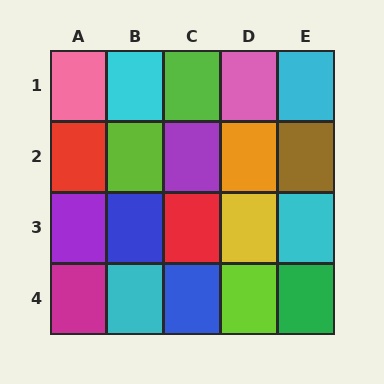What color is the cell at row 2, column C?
Purple.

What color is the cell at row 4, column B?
Cyan.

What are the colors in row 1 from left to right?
Pink, cyan, lime, pink, cyan.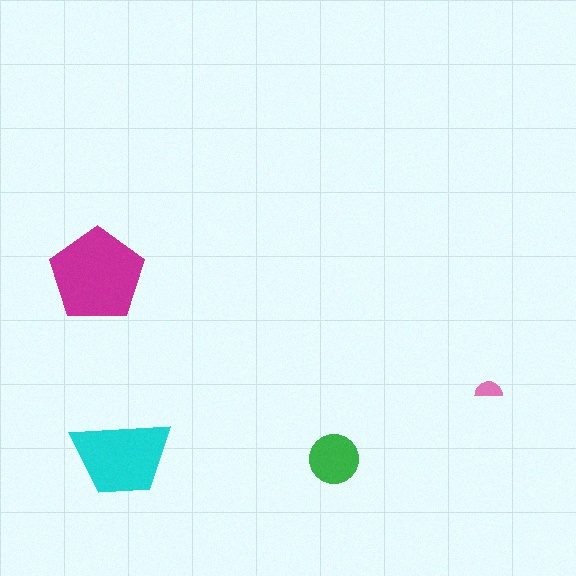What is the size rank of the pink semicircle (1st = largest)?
4th.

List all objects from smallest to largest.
The pink semicircle, the green circle, the cyan trapezoid, the magenta pentagon.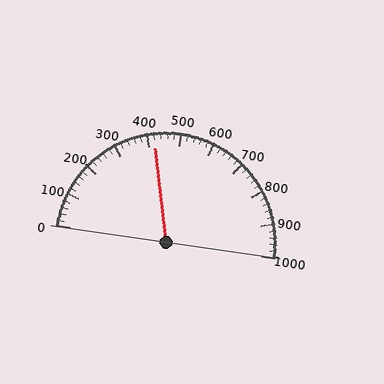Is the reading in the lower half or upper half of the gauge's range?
The reading is in the lower half of the range (0 to 1000).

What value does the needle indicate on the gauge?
The needle indicates approximately 420.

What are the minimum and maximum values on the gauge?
The gauge ranges from 0 to 1000.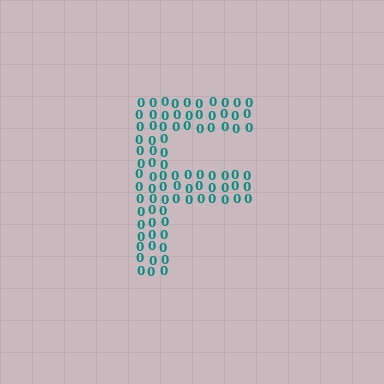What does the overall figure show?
The overall figure shows the letter F.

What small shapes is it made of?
It is made of small digit 0's.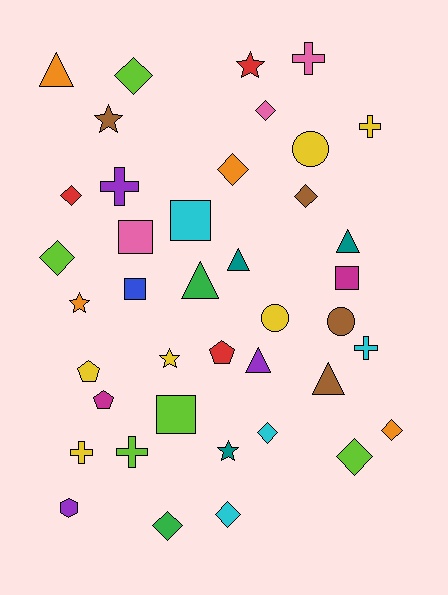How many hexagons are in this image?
There is 1 hexagon.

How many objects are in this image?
There are 40 objects.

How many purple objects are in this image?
There are 3 purple objects.